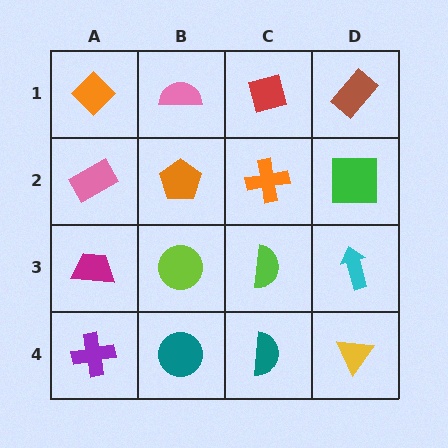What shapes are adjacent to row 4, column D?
A cyan arrow (row 3, column D), a teal semicircle (row 4, column C).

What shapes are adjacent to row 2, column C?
A red square (row 1, column C), a lime semicircle (row 3, column C), an orange pentagon (row 2, column B), a green square (row 2, column D).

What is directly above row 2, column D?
A brown rectangle.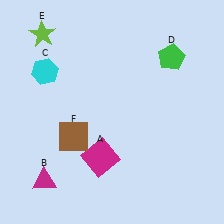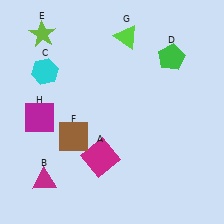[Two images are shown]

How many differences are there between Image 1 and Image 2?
There are 2 differences between the two images.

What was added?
A lime triangle (G), a magenta square (H) were added in Image 2.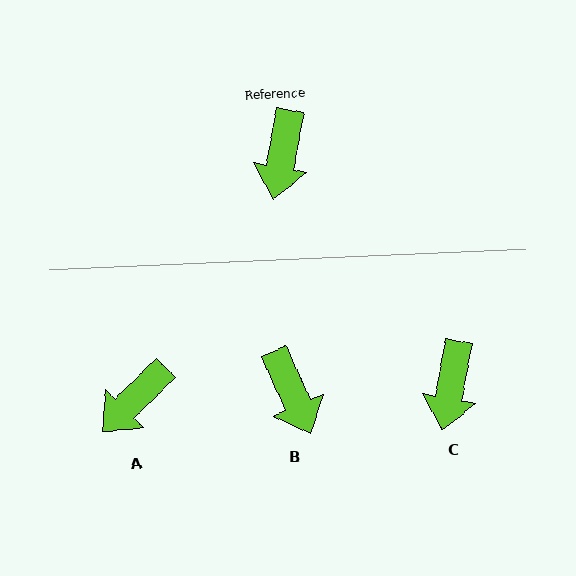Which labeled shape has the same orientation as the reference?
C.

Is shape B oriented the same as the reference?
No, it is off by about 35 degrees.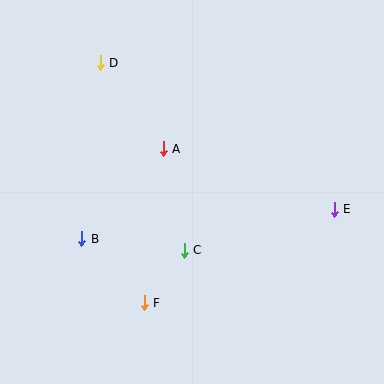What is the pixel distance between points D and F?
The distance between D and F is 244 pixels.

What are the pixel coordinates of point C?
Point C is at (184, 250).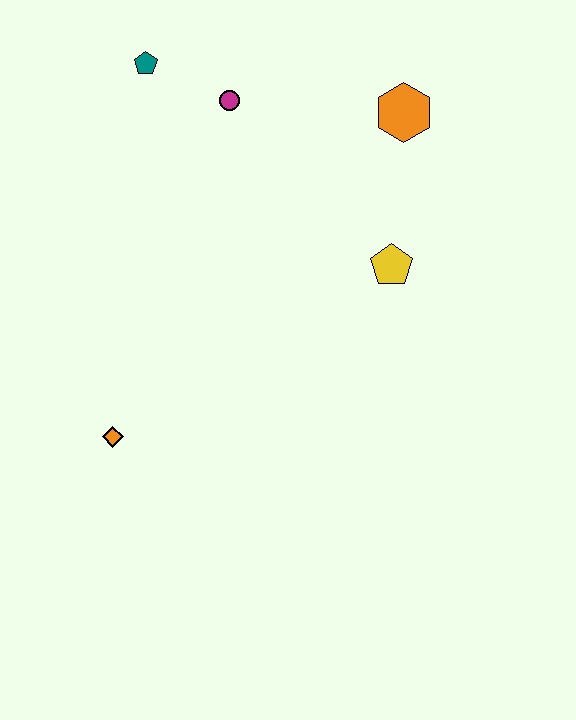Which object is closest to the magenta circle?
The teal pentagon is closest to the magenta circle.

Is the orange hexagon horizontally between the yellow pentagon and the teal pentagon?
No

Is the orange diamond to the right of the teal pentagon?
No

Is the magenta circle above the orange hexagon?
Yes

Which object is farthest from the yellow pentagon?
The orange diamond is farthest from the yellow pentagon.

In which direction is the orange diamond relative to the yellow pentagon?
The orange diamond is to the left of the yellow pentagon.